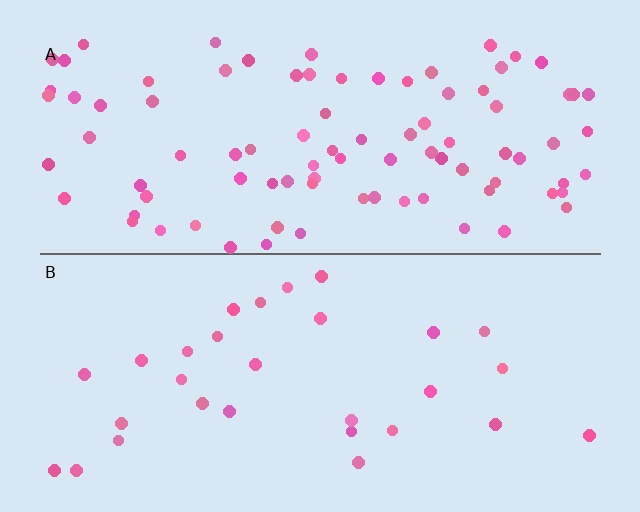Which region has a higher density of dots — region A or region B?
A (the top).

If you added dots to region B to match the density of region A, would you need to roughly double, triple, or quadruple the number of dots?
Approximately triple.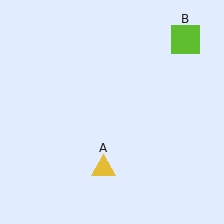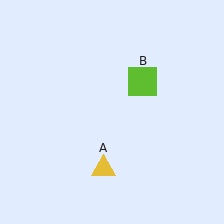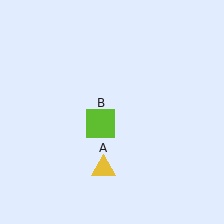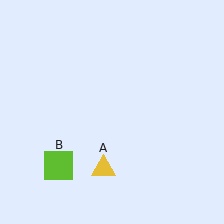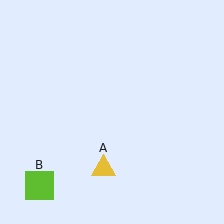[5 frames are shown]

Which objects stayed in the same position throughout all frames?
Yellow triangle (object A) remained stationary.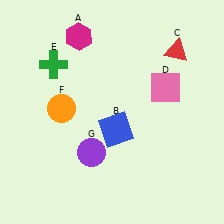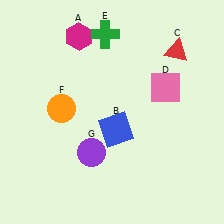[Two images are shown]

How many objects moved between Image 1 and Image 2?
1 object moved between the two images.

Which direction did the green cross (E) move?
The green cross (E) moved right.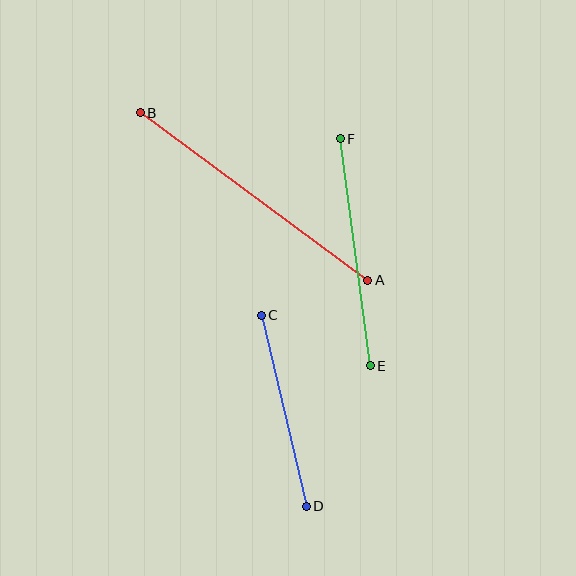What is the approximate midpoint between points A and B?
The midpoint is at approximately (254, 196) pixels.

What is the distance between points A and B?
The distance is approximately 282 pixels.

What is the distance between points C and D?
The distance is approximately 197 pixels.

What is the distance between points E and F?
The distance is approximately 229 pixels.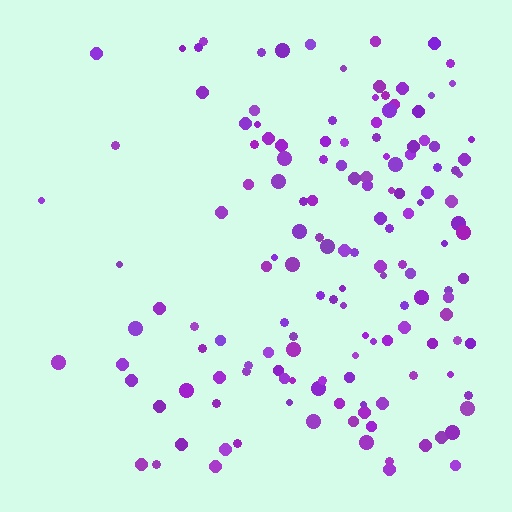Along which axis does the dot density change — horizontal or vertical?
Horizontal.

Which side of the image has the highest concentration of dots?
The right.